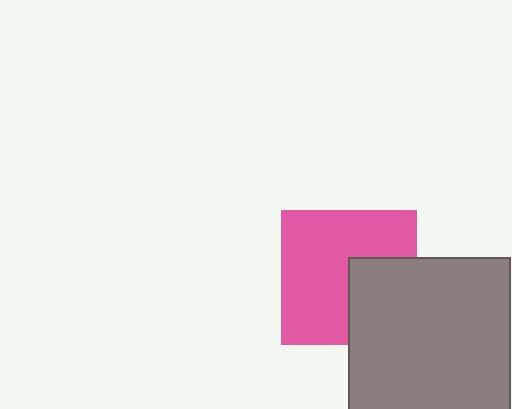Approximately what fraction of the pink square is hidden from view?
Roughly 33% of the pink square is hidden behind the gray square.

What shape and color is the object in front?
The object in front is a gray square.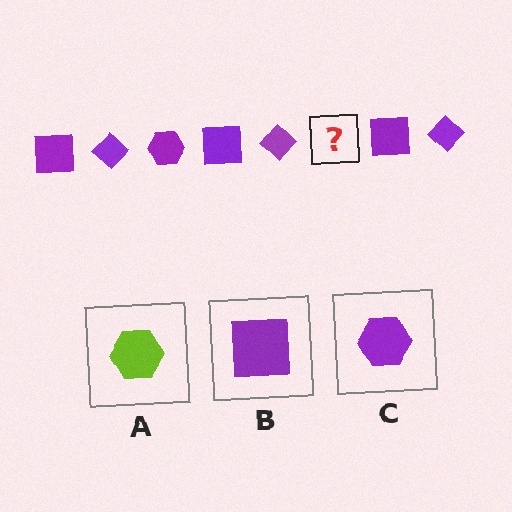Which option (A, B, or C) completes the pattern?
C.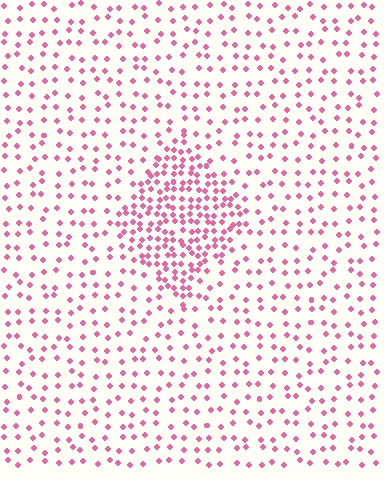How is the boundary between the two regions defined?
The boundary is defined by a change in element density (approximately 2.4x ratio). All elements are the same color, size, and shape.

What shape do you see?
I see a diamond.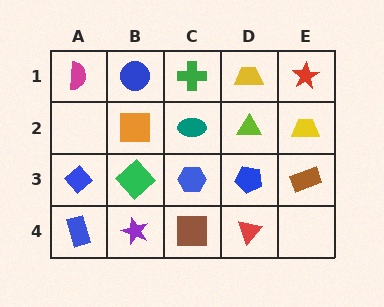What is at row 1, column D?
A yellow trapezoid.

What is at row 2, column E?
A yellow trapezoid.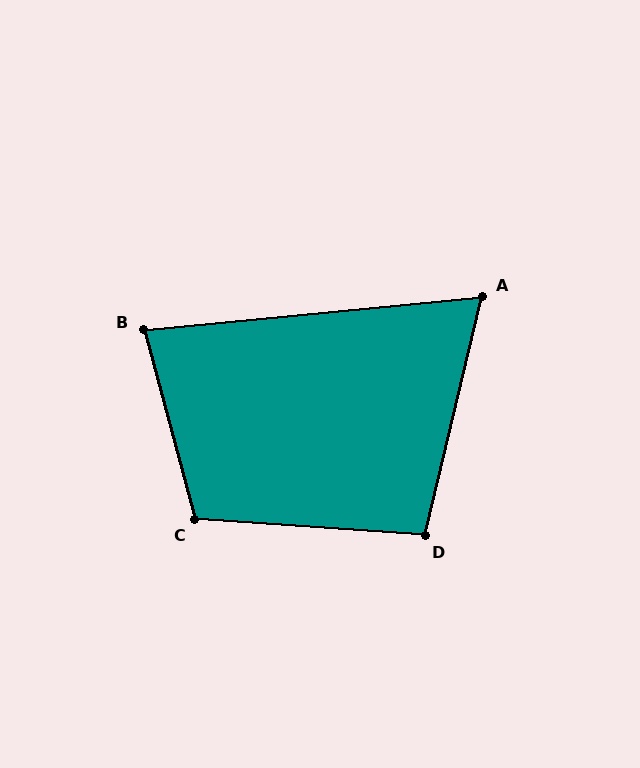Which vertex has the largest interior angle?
C, at approximately 109 degrees.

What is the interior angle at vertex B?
Approximately 81 degrees (acute).